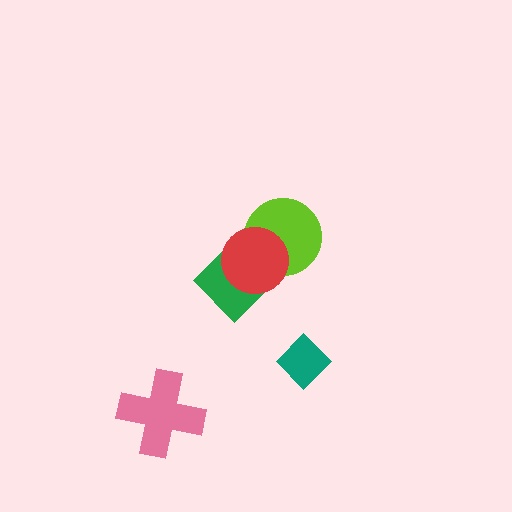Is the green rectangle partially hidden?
Yes, it is partially covered by another shape.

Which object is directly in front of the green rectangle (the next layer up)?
The lime circle is directly in front of the green rectangle.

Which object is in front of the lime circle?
The red circle is in front of the lime circle.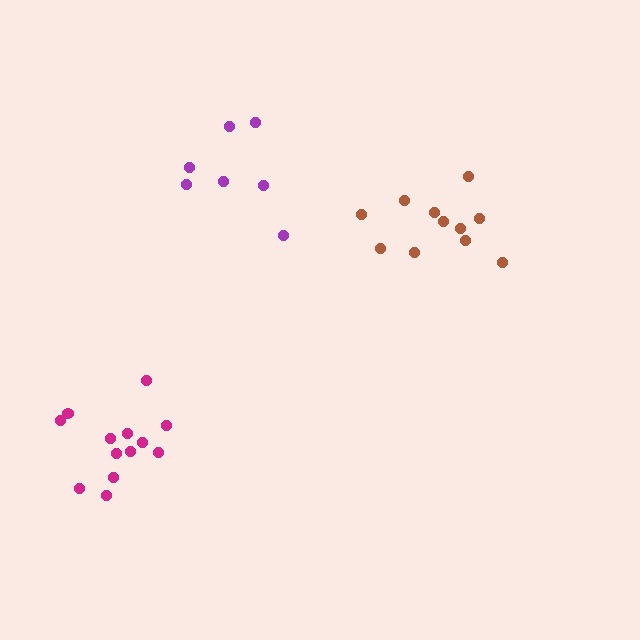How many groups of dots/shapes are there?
There are 3 groups.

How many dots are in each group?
Group 1: 7 dots, Group 2: 13 dots, Group 3: 11 dots (31 total).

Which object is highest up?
The purple cluster is topmost.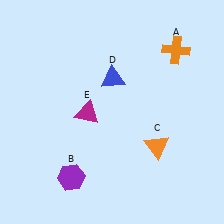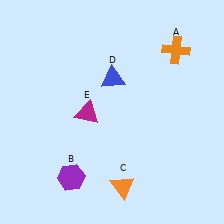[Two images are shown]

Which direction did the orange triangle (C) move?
The orange triangle (C) moved down.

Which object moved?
The orange triangle (C) moved down.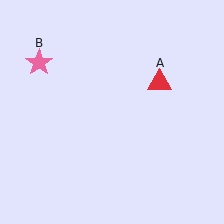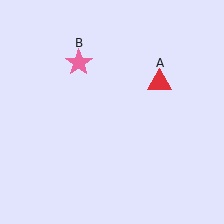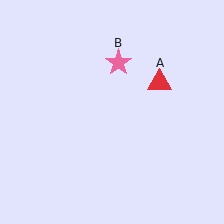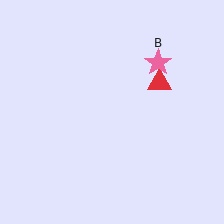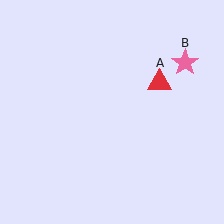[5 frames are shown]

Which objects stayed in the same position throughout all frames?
Red triangle (object A) remained stationary.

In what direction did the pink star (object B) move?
The pink star (object B) moved right.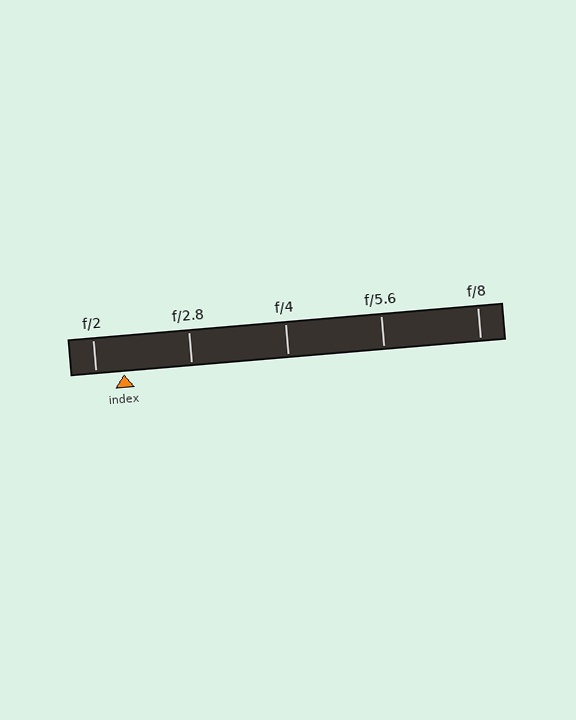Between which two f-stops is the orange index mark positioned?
The index mark is between f/2 and f/2.8.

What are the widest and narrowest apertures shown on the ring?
The widest aperture shown is f/2 and the narrowest is f/8.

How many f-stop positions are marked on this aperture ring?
There are 5 f-stop positions marked.